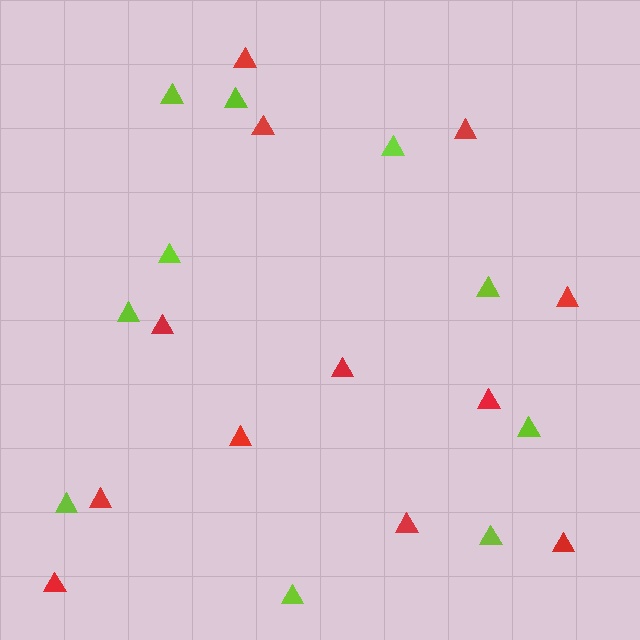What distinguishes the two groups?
There are 2 groups: one group of red triangles (12) and one group of lime triangles (10).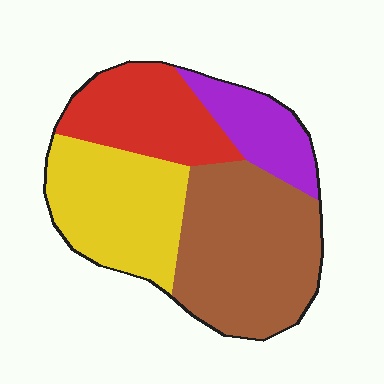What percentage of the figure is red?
Red covers 21% of the figure.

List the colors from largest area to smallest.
From largest to smallest: brown, yellow, red, purple.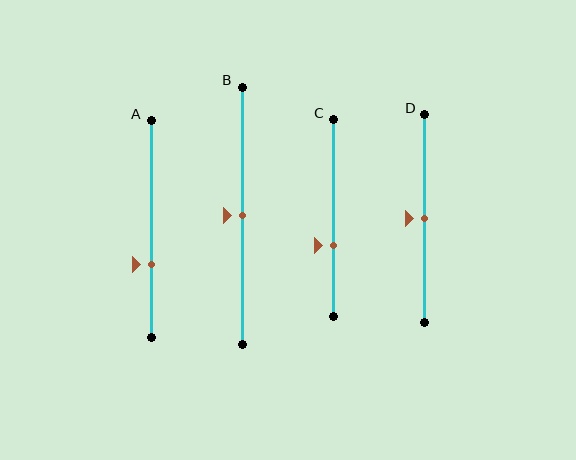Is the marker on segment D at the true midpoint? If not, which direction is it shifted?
Yes, the marker on segment D is at the true midpoint.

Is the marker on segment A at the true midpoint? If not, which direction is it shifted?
No, the marker on segment A is shifted downward by about 17% of the segment length.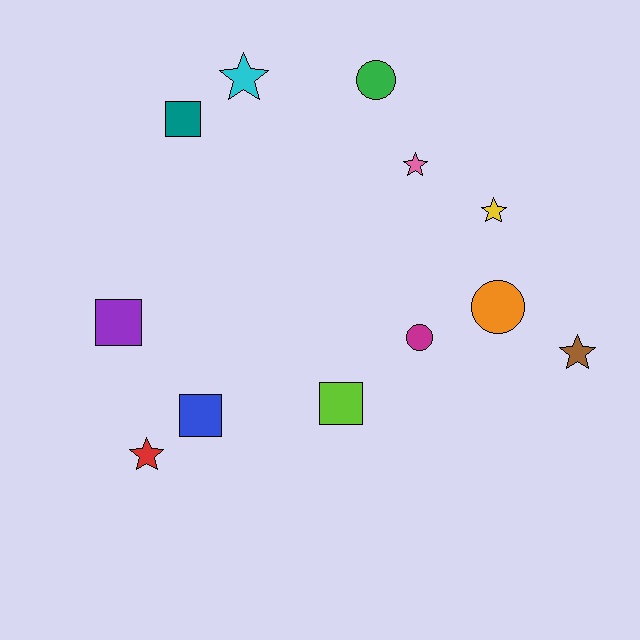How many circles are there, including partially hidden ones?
There are 3 circles.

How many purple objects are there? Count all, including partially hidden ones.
There is 1 purple object.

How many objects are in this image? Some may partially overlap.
There are 12 objects.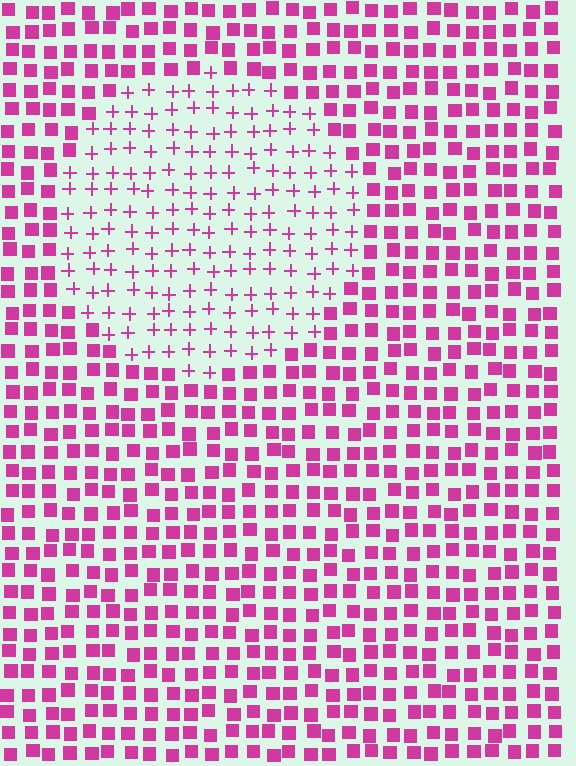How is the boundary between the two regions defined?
The boundary is defined by a change in element shape: plus signs inside vs. squares outside. All elements share the same color and spacing.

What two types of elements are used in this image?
The image uses plus signs inside the circle region and squares outside it.